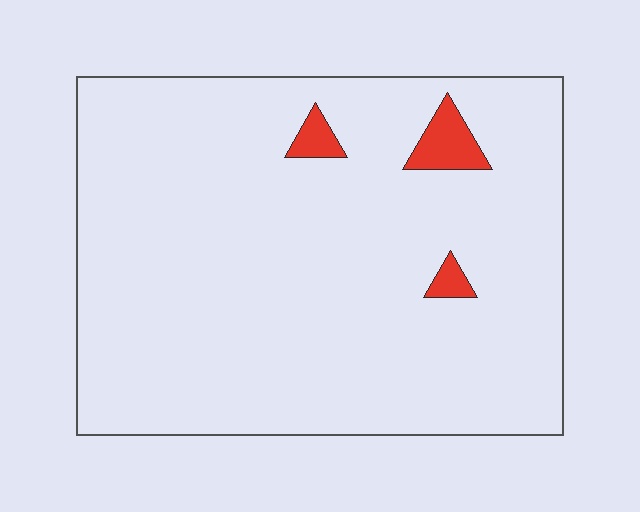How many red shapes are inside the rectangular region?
3.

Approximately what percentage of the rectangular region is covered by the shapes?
Approximately 5%.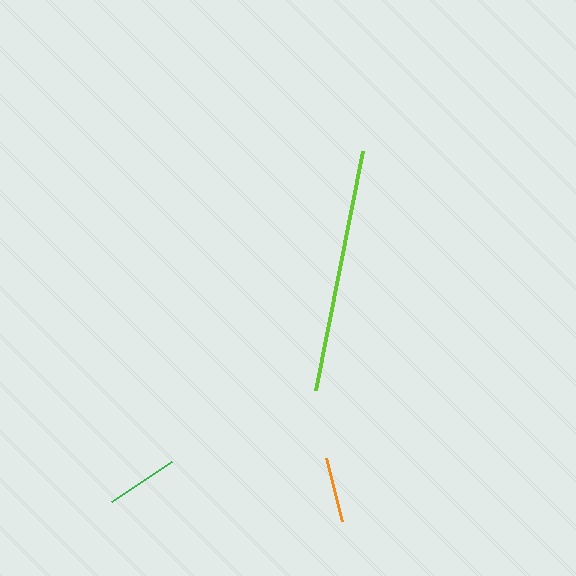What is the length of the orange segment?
The orange segment is approximately 64 pixels long.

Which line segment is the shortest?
The orange line is the shortest at approximately 64 pixels.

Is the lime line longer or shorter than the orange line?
The lime line is longer than the orange line.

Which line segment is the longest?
The lime line is the longest at approximately 244 pixels.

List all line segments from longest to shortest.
From longest to shortest: lime, green, orange.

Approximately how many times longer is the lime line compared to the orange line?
The lime line is approximately 3.8 times the length of the orange line.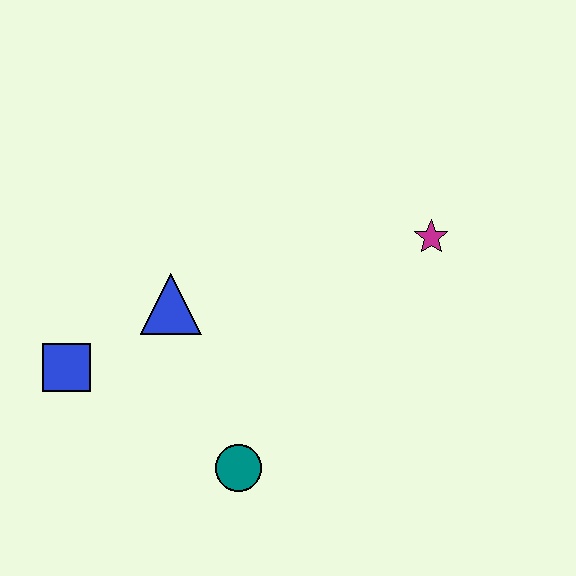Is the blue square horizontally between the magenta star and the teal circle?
No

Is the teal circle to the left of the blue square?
No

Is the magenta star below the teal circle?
No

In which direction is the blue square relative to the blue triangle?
The blue square is to the left of the blue triangle.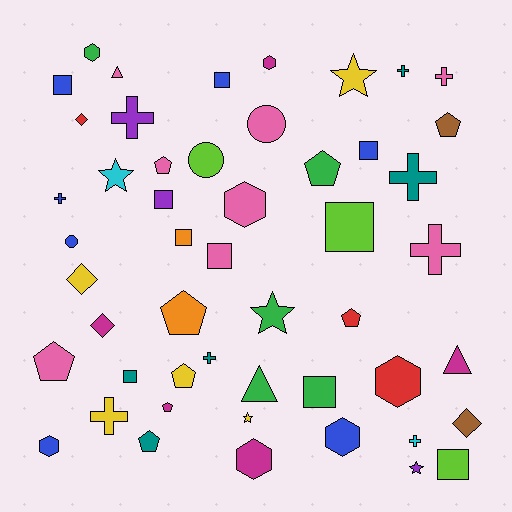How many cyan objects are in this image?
There are 2 cyan objects.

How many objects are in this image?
There are 50 objects.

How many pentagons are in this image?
There are 9 pentagons.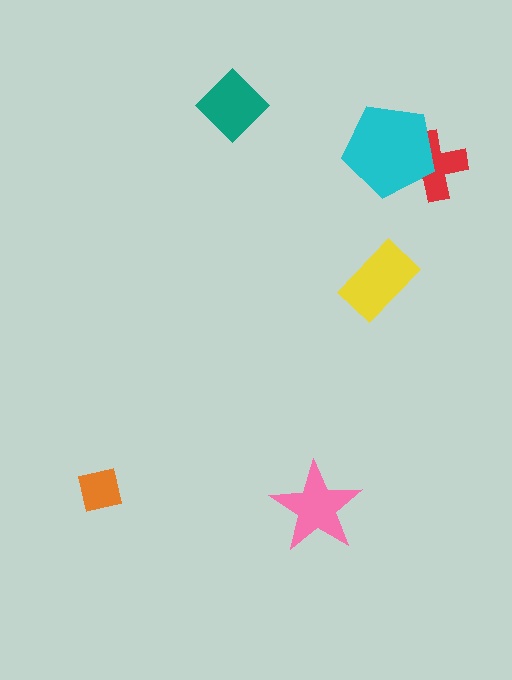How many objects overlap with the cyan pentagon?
1 object overlaps with the cyan pentagon.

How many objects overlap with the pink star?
0 objects overlap with the pink star.